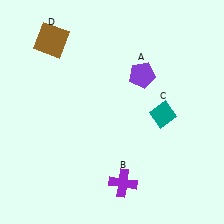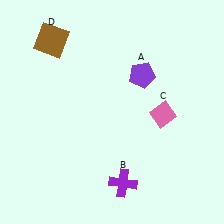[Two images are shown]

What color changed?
The diamond (C) changed from teal in Image 1 to pink in Image 2.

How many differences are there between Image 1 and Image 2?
There is 1 difference between the two images.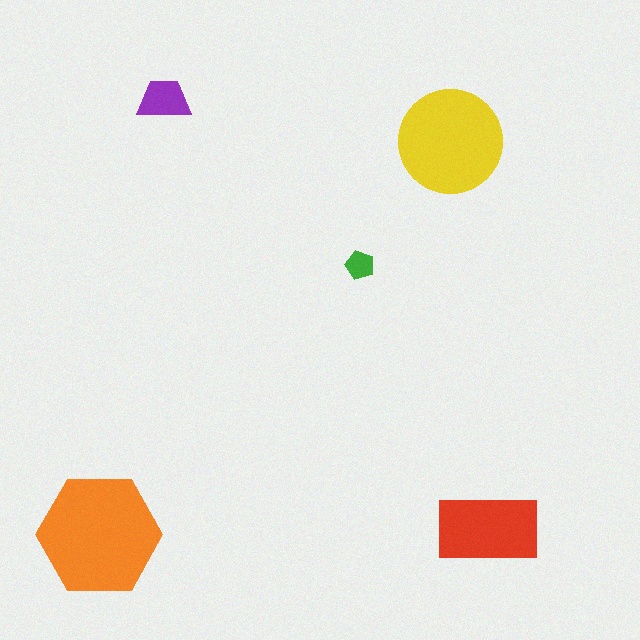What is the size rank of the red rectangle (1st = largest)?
3rd.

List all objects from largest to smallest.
The orange hexagon, the yellow circle, the red rectangle, the purple trapezoid, the green pentagon.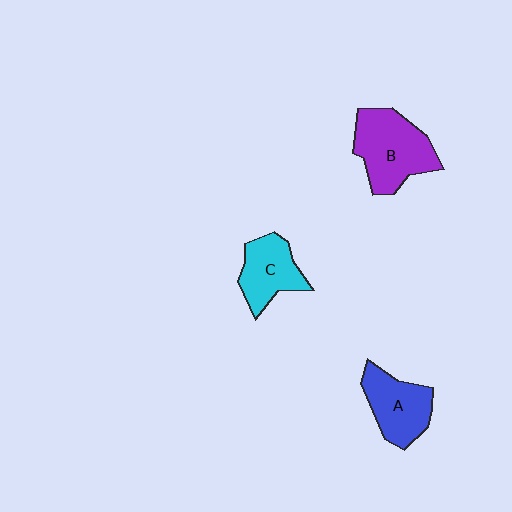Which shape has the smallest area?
Shape C (cyan).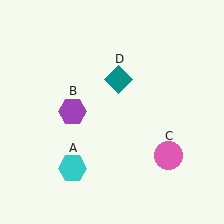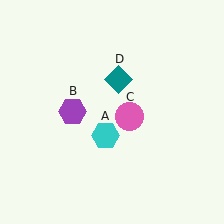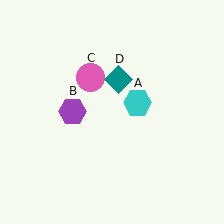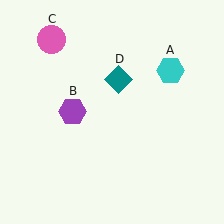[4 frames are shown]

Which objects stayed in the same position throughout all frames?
Purple hexagon (object B) and teal diamond (object D) remained stationary.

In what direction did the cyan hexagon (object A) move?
The cyan hexagon (object A) moved up and to the right.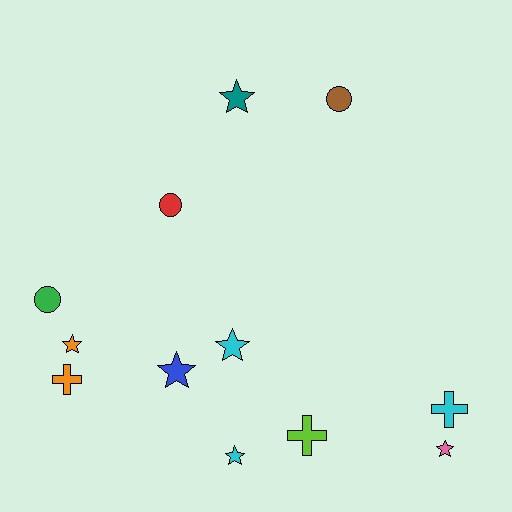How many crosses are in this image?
There are 3 crosses.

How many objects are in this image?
There are 12 objects.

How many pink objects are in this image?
There is 1 pink object.